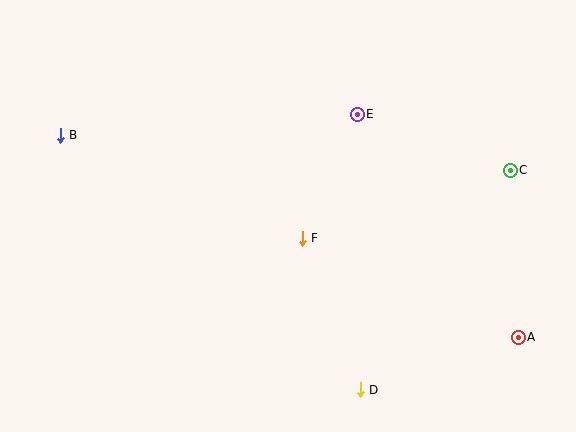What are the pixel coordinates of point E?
Point E is at (357, 114).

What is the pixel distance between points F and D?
The distance between F and D is 162 pixels.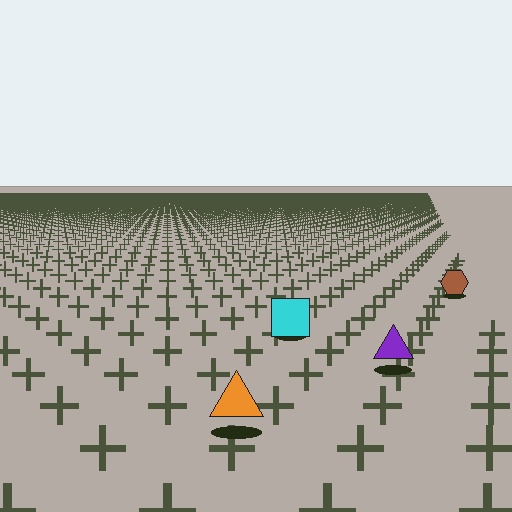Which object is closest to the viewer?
The orange triangle is closest. The texture marks near it are larger and more spread out.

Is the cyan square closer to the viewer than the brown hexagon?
Yes. The cyan square is closer — you can tell from the texture gradient: the ground texture is coarser near it.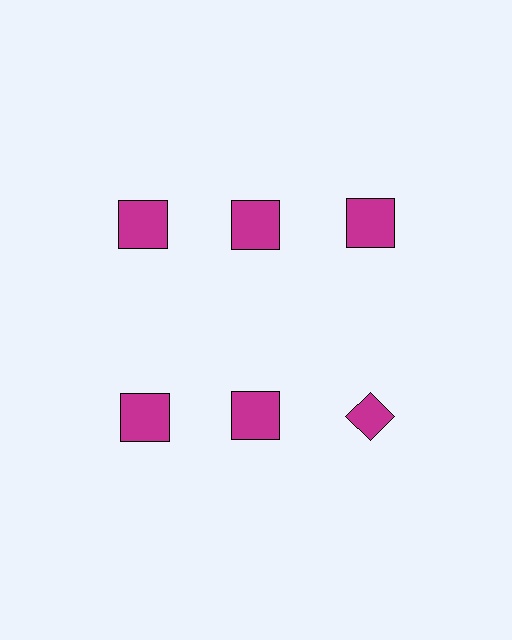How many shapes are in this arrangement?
There are 6 shapes arranged in a grid pattern.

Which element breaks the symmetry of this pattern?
The magenta diamond in the second row, center column breaks the symmetry. All other shapes are magenta squares.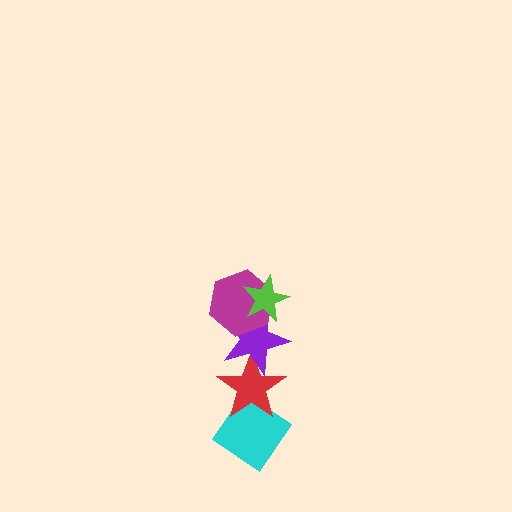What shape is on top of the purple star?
The magenta hexagon is on top of the purple star.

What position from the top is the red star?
The red star is 4th from the top.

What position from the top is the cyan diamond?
The cyan diamond is 5th from the top.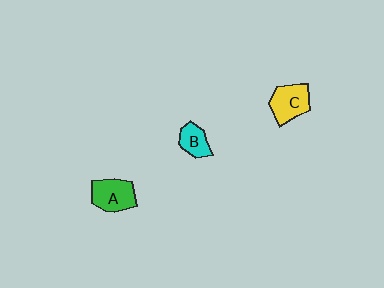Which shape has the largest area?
Shape A (green).